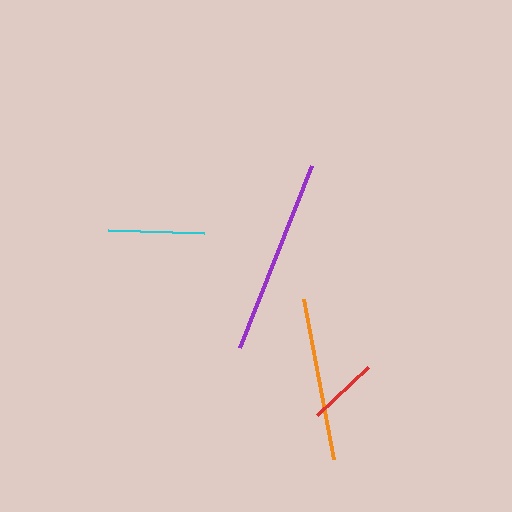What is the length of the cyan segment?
The cyan segment is approximately 96 pixels long.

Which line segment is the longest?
The purple line is the longest at approximately 196 pixels.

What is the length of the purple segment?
The purple segment is approximately 196 pixels long.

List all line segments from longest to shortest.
From longest to shortest: purple, orange, cyan, red.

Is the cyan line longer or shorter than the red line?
The cyan line is longer than the red line.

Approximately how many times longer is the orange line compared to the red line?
The orange line is approximately 2.3 times the length of the red line.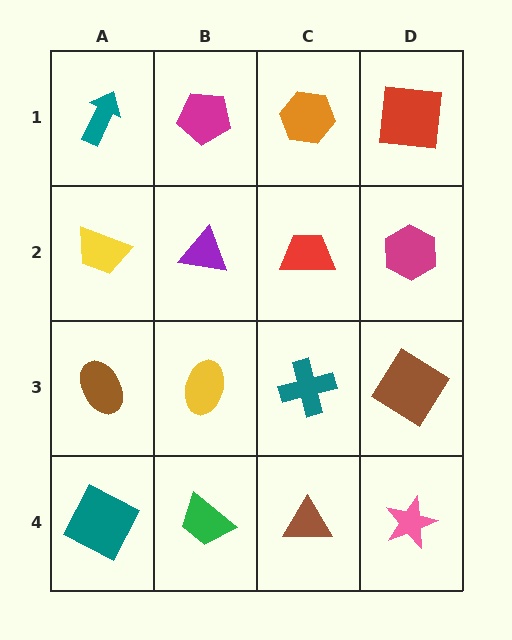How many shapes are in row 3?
4 shapes.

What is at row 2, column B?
A purple triangle.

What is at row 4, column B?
A green trapezoid.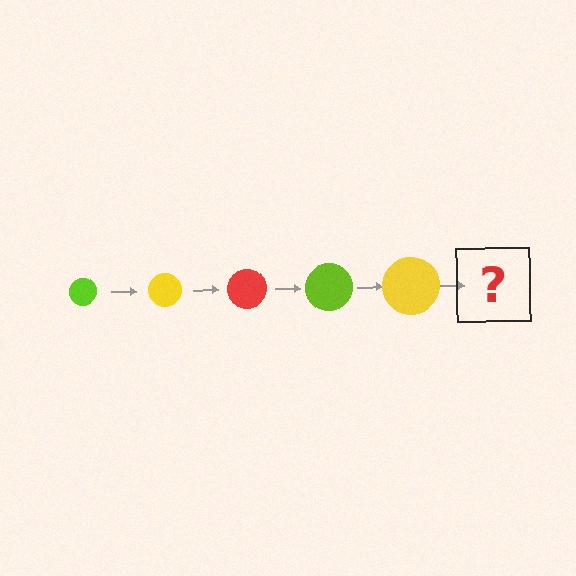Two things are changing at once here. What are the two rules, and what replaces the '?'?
The two rules are that the circle grows larger each step and the color cycles through lime, yellow, and red. The '?' should be a red circle, larger than the previous one.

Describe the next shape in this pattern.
It should be a red circle, larger than the previous one.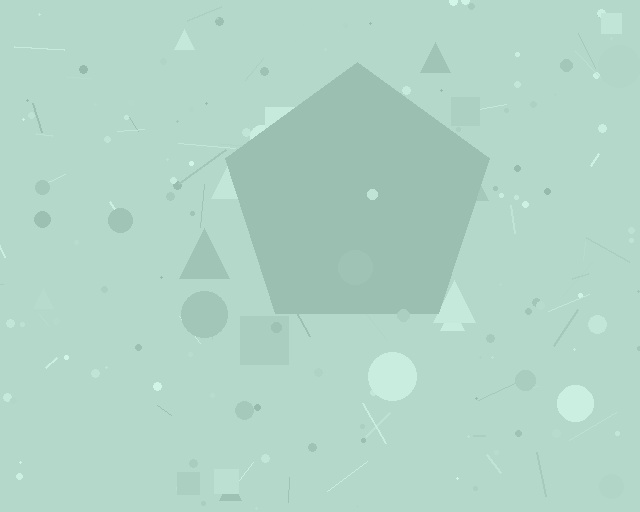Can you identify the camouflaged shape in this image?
The camouflaged shape is a pentagon.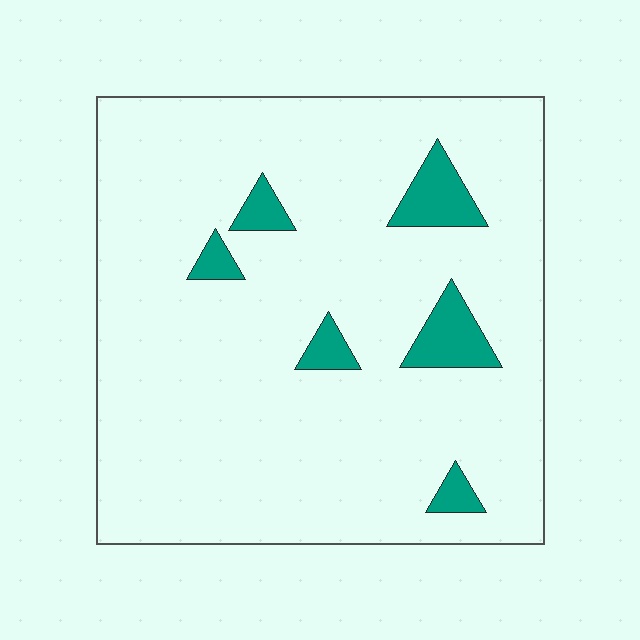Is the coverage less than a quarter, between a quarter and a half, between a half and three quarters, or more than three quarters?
Less than a quarter.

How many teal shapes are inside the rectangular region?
6.